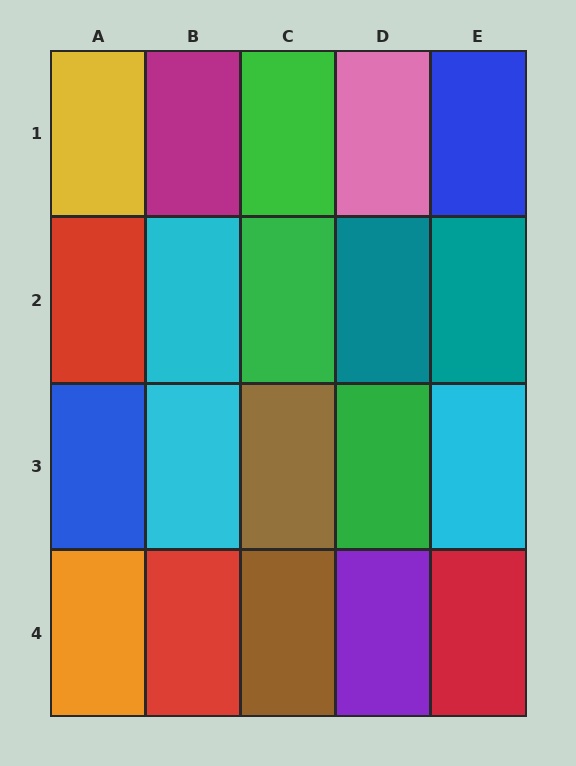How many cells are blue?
2 cells are blue.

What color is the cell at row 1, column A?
Yellow.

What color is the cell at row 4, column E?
Red.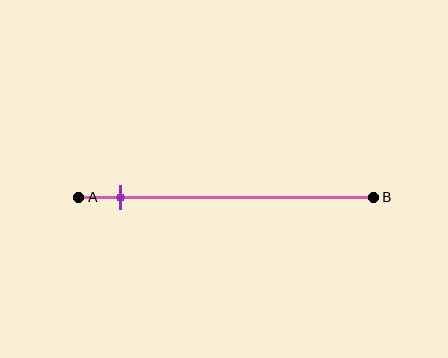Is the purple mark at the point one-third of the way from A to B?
No, the mark is at about 15% from A, not at the 33% one-third point.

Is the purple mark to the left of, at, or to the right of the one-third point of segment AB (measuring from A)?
The purple mark is to the left of the one-third point of segment AB.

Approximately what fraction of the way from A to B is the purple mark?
The purple mark is approximately 15% of the way from A to B.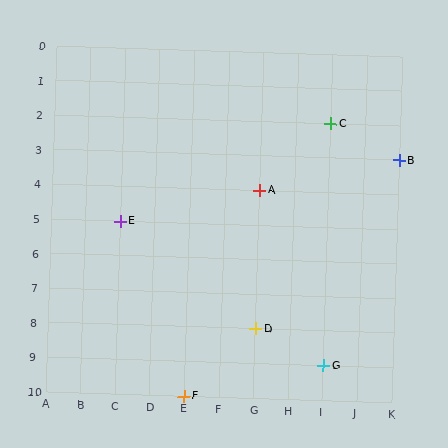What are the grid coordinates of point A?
Point A is at grid coordinates (G, 4).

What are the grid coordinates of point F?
Point F is at grid coordinates (E, 10).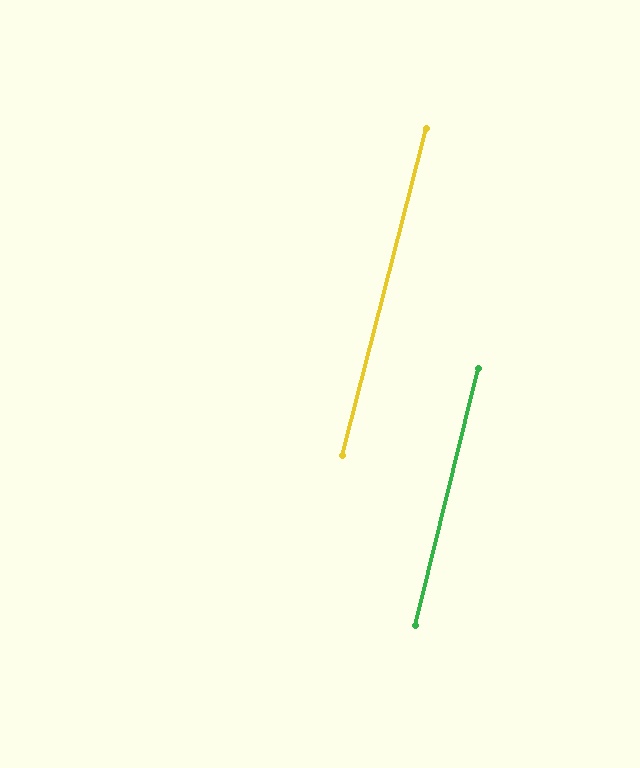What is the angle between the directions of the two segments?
Approximately 1 degree.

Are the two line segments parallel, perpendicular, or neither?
Parallel — their directions differ by only 0.6°.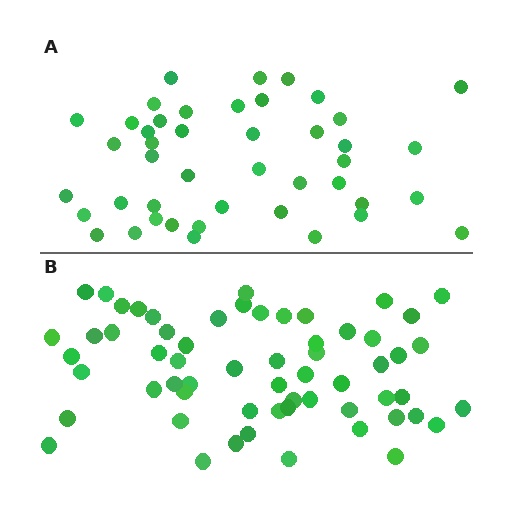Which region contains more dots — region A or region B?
Region B (the bottom region) has more dots.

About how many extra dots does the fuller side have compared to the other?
Region B has approximately 15 more dots than region A.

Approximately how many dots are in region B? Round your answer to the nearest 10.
About 60 dots.